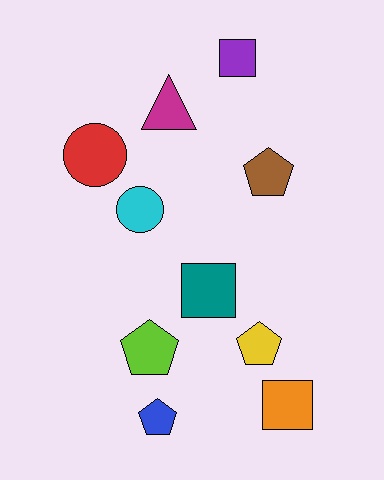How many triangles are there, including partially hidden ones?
There is 1 triangle.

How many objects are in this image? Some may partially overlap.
There are 10 objects.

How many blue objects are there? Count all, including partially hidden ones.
There is 1 blue object.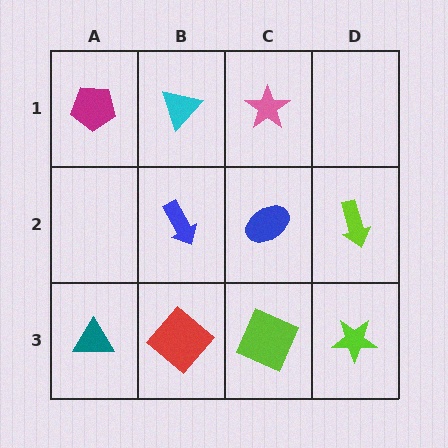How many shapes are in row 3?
4 shapes.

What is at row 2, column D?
A lime arrow.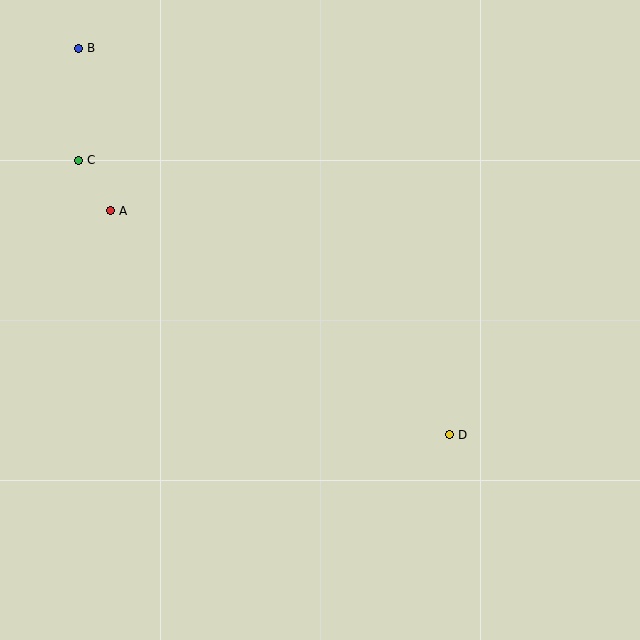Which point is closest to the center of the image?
Point D at (450, 435) is closest to the center.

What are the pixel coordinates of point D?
Point D is at (450, 435).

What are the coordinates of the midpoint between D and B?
The midpoint between D and B is at (264, 241).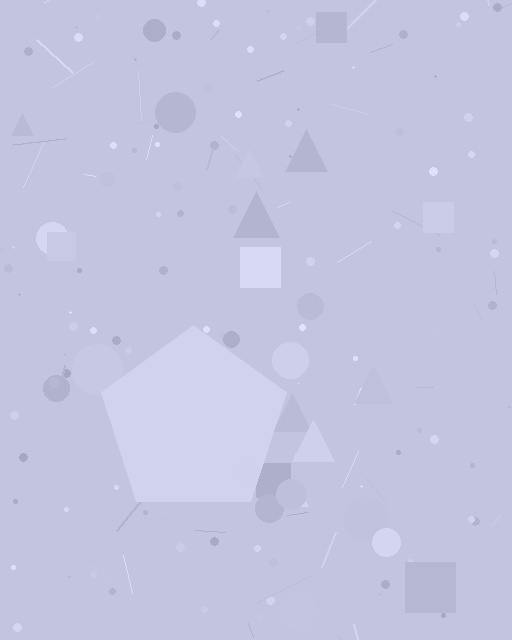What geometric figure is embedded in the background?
A pentagon is embedded in the background.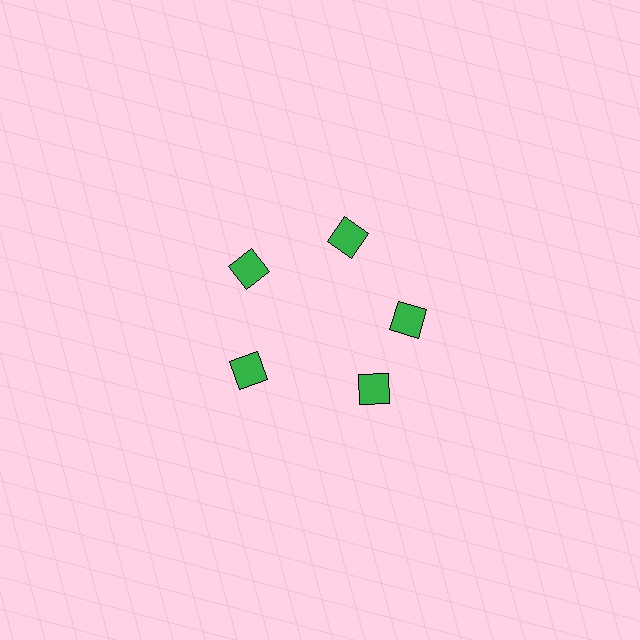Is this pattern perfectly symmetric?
No. The 5 green squares are arranged in a ring, but one element near the 5 o'clock position is rotated out of alignment along the ring, breaking the 5-fold rotational symmetry.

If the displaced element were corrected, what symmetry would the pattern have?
It would have 5-fold rotational symmetry — the pattern would map onto itself every 72 degrees.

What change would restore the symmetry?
The symmetry would be restored by rotating it back into even spacing with its neighbors so that all 5 squares sit at equal angles and equal distance from the center.